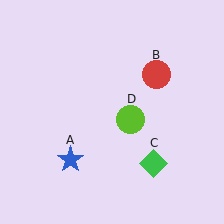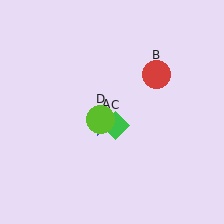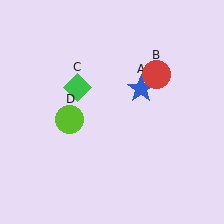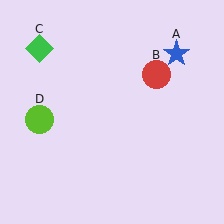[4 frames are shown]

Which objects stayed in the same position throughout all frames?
Red circle (object B) remained stationary.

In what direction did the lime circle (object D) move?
The lime circle (object D) moved left.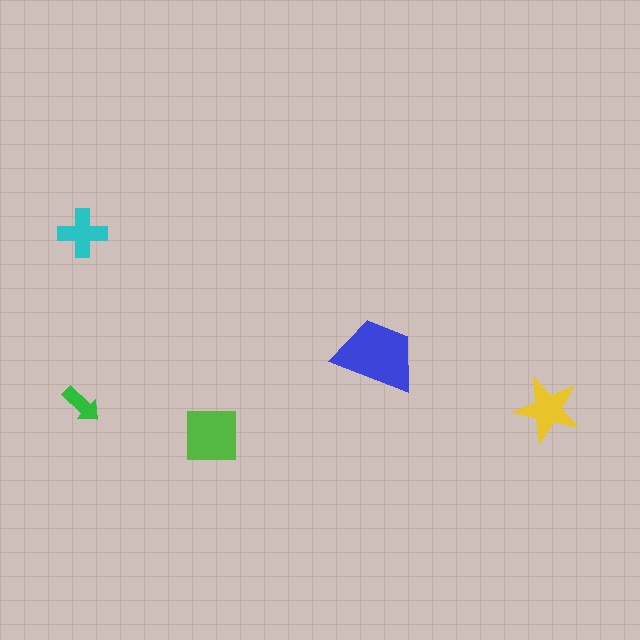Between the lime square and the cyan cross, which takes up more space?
The lime square.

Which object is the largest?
The blue trapezoid.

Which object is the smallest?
The green arrow.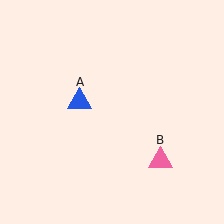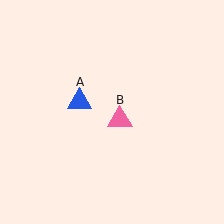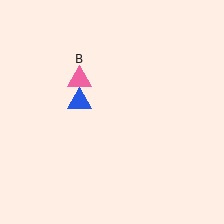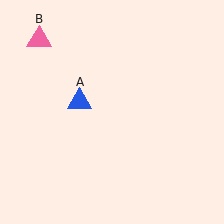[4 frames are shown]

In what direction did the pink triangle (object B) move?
The pink triangle (object B) moved up and to the left.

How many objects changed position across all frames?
1 object changed position: pink triangle (object B).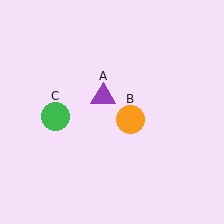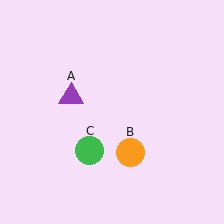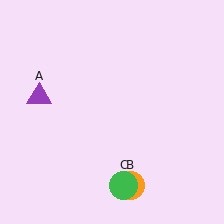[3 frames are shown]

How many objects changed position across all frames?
3 objects changed position: purple triangle (object A), orange circle (object B), green circle (object C).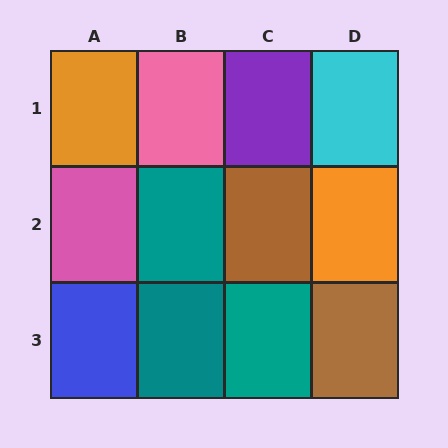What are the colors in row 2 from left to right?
Pink, teal, brown, orange.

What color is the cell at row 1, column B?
Pink.